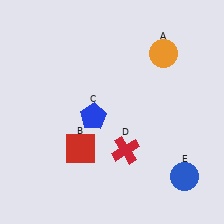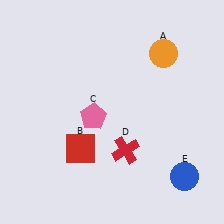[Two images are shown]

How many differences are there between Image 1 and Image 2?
There is 1 difference between the two images.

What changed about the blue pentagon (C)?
In Image 1, C is blue. In Image 2, it changed to pink.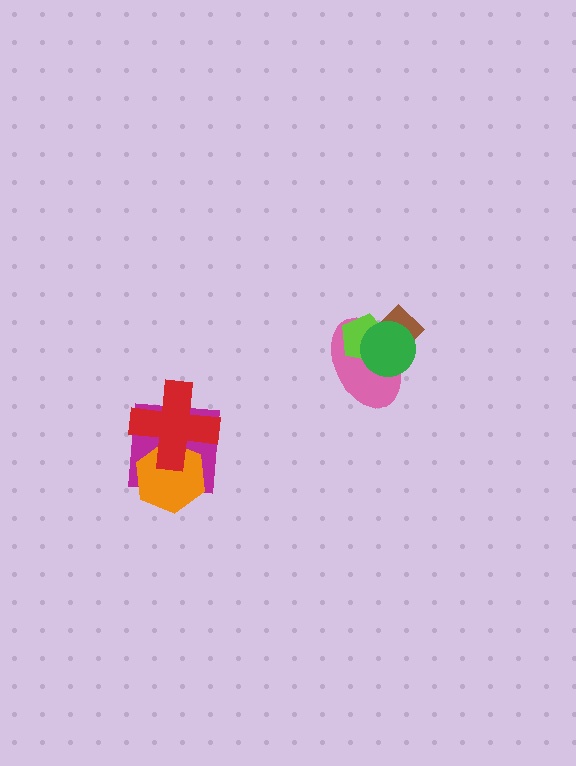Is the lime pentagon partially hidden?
Yes, it is partially covered by another shape.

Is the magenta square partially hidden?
Yes, it is partially covered by another shape.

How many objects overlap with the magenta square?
2 objects overlap with the magenta square.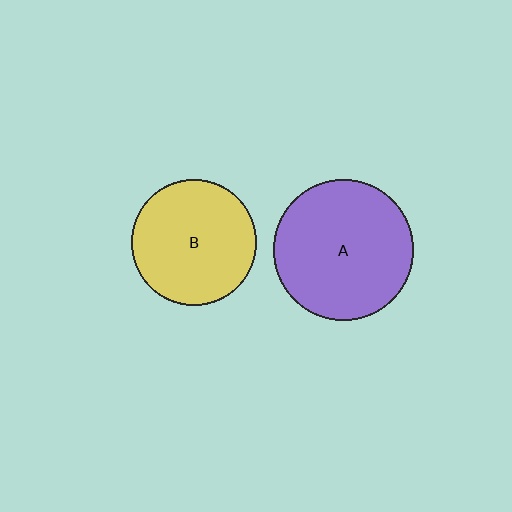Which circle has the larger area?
Circle A (purple).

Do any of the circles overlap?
No, none of the circles overlap.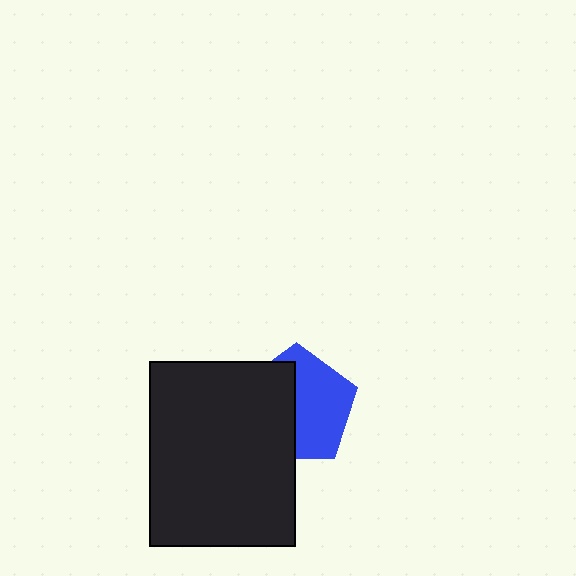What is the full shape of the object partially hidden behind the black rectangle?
The partially hidden object is a blue pentagon.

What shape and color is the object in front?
The object in front is a black rectangle.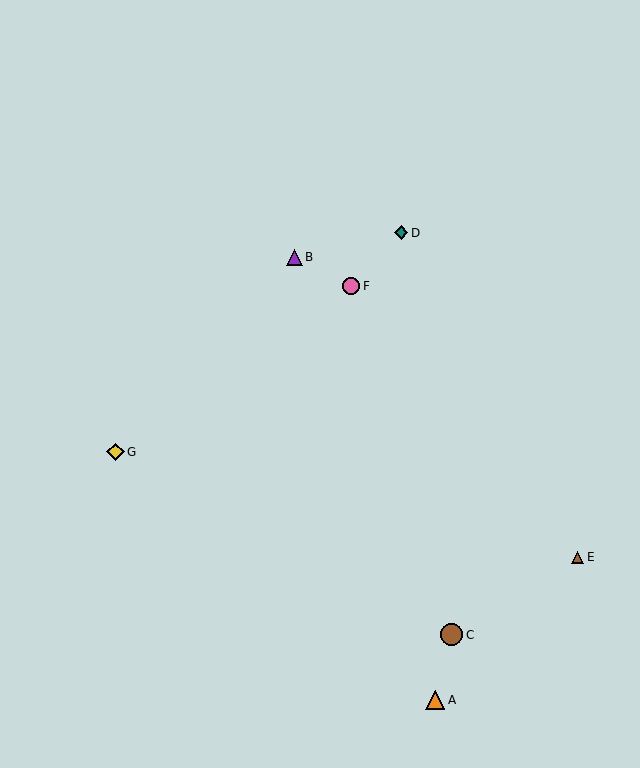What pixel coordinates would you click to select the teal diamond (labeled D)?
Click at (401, 233) to select the teal diamond D.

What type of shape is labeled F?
Shape F is a pink circle.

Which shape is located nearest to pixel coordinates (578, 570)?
The brown triangle (labeled E) at (578, 557) is nearest to that location.